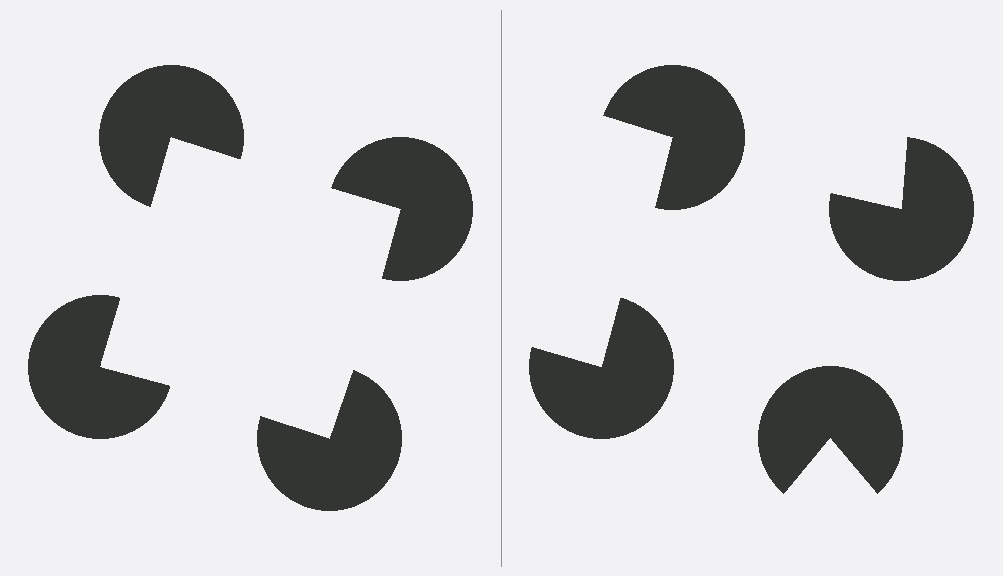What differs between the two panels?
The pac-man discs are positioned identically on both sides; only the wedge orientations differ. On the left they align to a square; on the right they are misaligned.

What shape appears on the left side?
An illusory square.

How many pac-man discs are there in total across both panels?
8 — 4 on each side.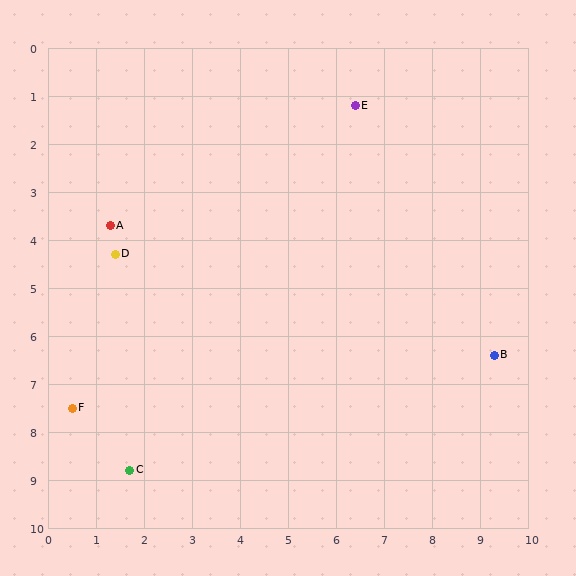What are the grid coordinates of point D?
Point D is at approximately (1.4, 4.3).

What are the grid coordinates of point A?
Point A is at approximately (1.3, 3.7).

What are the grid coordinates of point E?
Point E is at approximately (6.4, 1.2).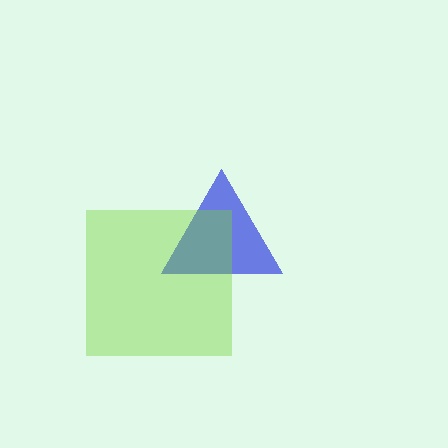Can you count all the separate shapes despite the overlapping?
Yes, there are 2 separate shapes.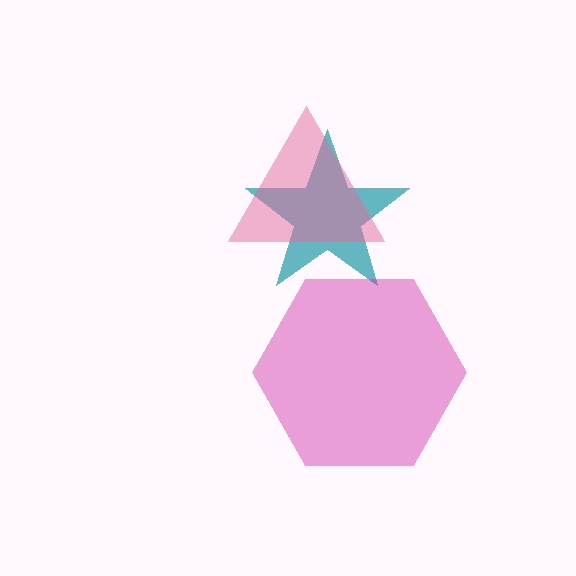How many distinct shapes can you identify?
There are 3 distinct shapes: a teal star, a pink triangle, a magenta hexagon.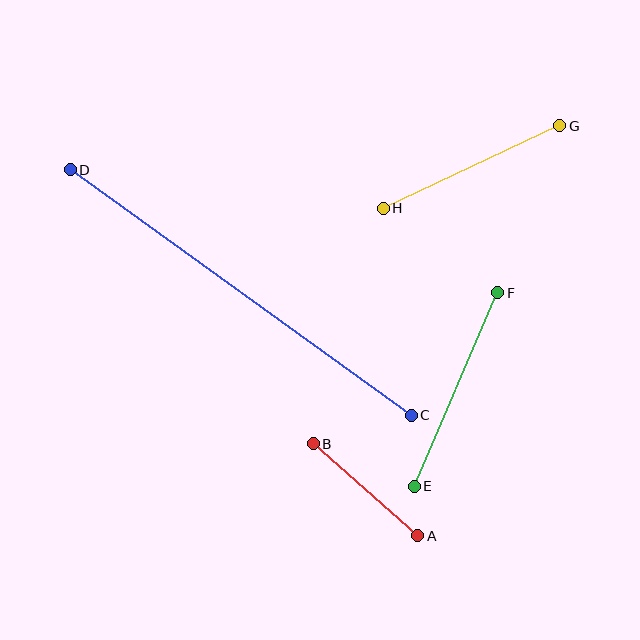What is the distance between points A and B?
The distance is approximately 139 pixels.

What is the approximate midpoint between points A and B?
The midpoint is at approximately (366, 490) pixels.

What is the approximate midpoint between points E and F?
The midpoint is at approximately (456, 389) pixels.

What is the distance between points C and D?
The distance is approximately 420 pixels.